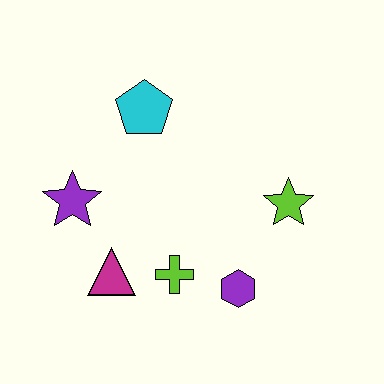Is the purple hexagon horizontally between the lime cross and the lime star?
Yes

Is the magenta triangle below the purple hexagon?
No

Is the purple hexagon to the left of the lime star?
Yes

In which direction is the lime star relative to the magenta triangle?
The lime star is to the right of the magenta triangle.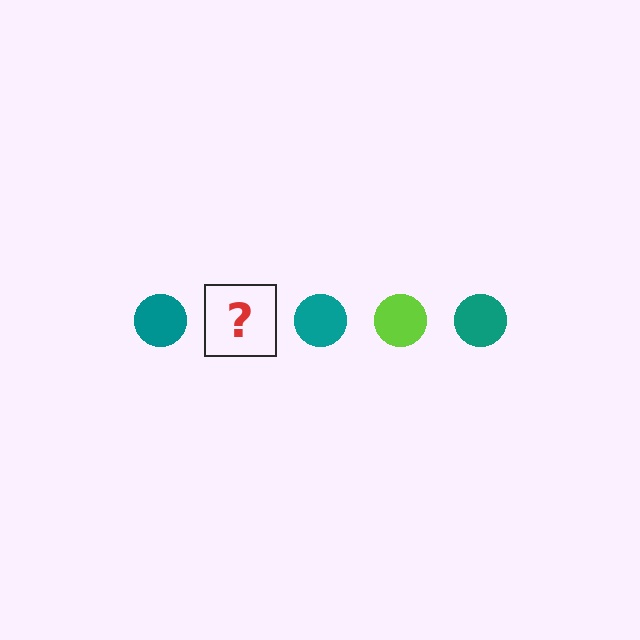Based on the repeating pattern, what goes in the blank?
The blank should be a lime circle.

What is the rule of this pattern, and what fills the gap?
The rule is that the pattern cycles through teal, lime circles. The gap should be filled with a lime circle.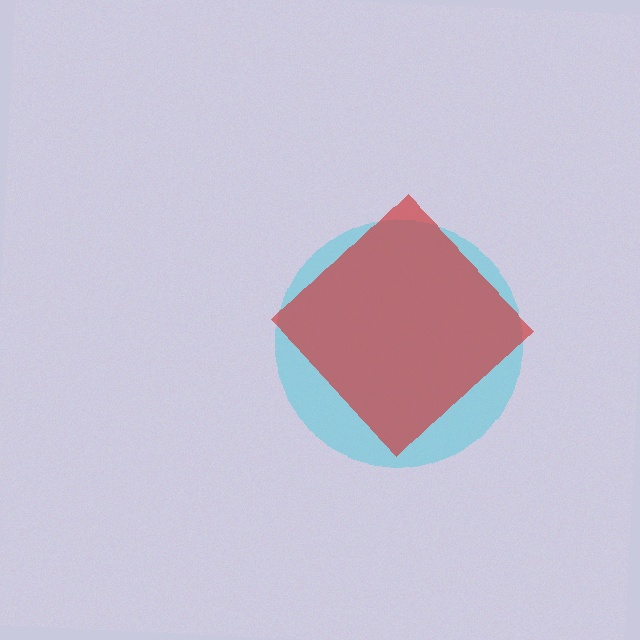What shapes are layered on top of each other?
The layered shapes are: a cyan circle, a red diamond.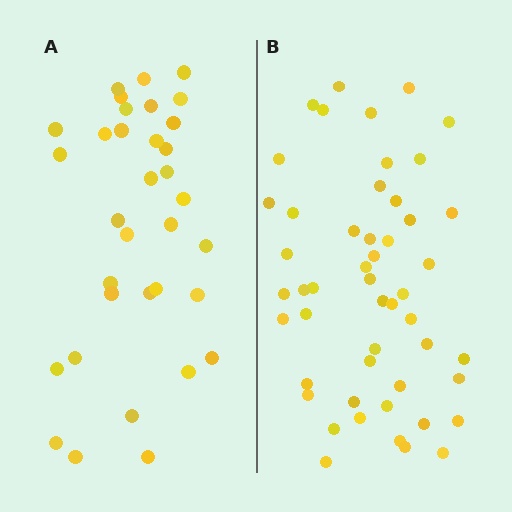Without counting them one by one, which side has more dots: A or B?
Region B (the right region) has more dots.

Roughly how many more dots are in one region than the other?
Region B has approximately 15 more dots than region A.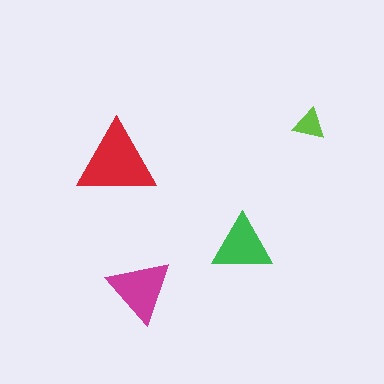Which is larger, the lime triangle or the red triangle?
The red one.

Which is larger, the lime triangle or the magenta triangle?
The magenta one.